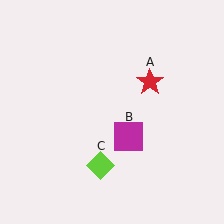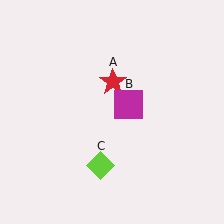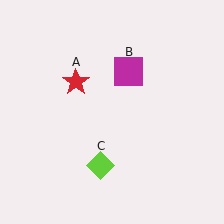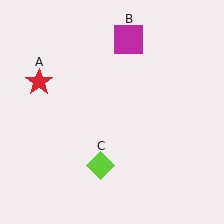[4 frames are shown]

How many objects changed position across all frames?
2 objects changed position: red star (object A), magenta square (object B).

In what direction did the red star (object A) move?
The red star (object A) moved left.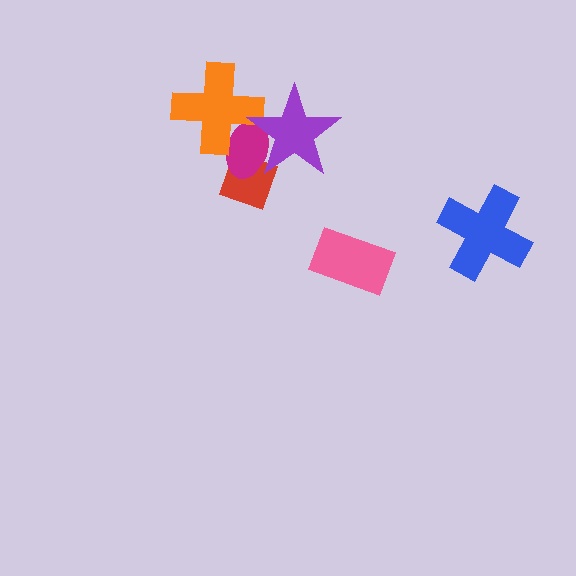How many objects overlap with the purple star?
3 objects overlap with the purple star.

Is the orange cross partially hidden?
Yes, it is partially covered by another shape.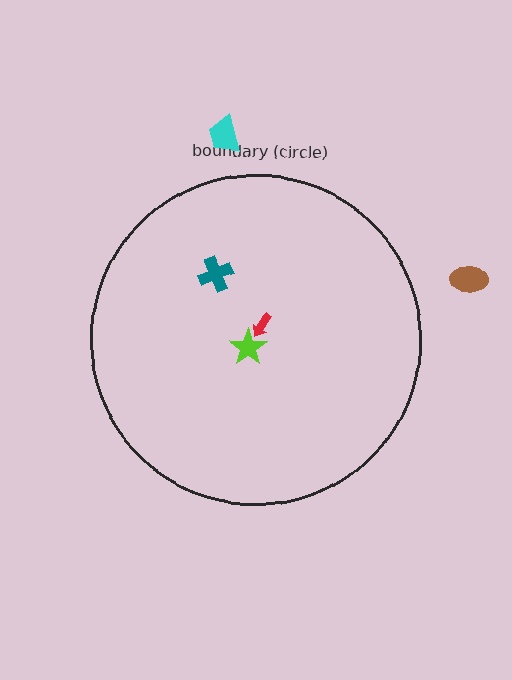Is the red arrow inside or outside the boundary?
Inside.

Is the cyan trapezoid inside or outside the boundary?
Outside.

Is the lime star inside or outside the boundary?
Inside.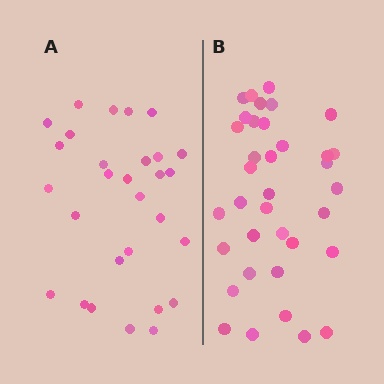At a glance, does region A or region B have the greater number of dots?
Region B (the right region) has more dots.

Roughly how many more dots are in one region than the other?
Region B has roughly 8 or so more dots than region A.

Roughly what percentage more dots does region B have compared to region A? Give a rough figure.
About 25% more.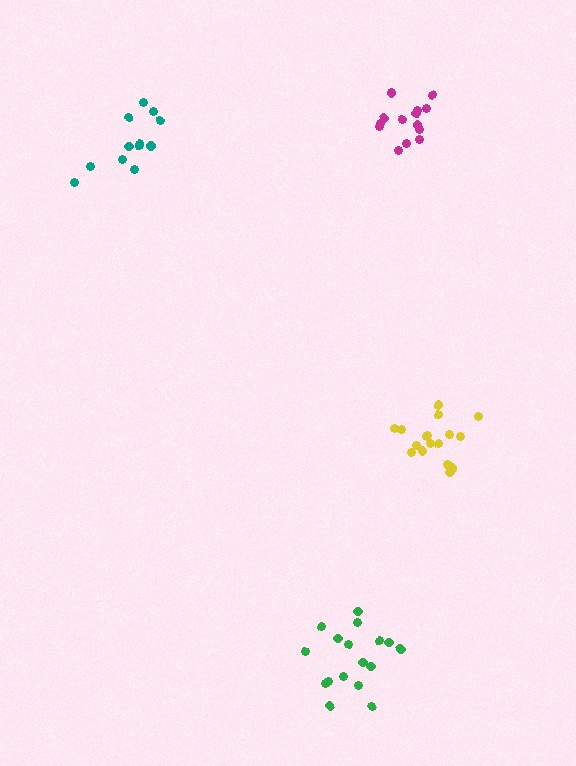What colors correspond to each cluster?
The clusters are colored: magenta, yellow, green, teal.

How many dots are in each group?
Group 1: 15 dots, Group 2: 18 dots, Group 3: 17 dots, Group 4: 12 dots (62 total).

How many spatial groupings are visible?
There are 4 spatial groupings.